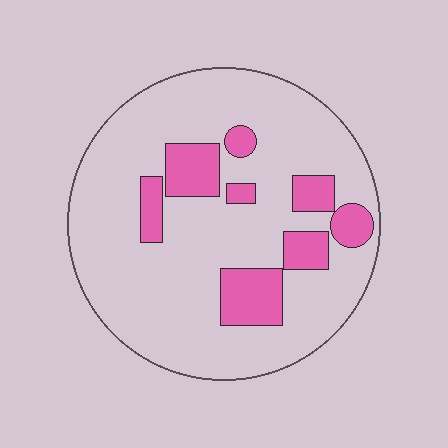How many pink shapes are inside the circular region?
8.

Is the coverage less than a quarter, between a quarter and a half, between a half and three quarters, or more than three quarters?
Less than a quarter.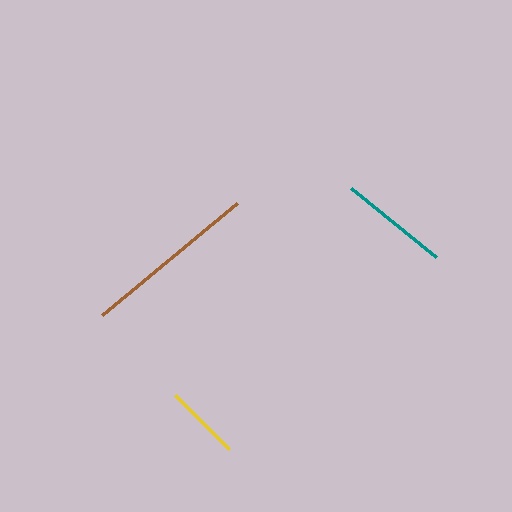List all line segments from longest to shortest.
From longest to shortest: brown, teal, yellow.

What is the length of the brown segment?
The brown segment is approximately 175 pixels long.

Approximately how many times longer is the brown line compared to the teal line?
The brown line is approximately 1.6 times the length of the teal line.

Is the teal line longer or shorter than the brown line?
The brown line is longer than the teal line.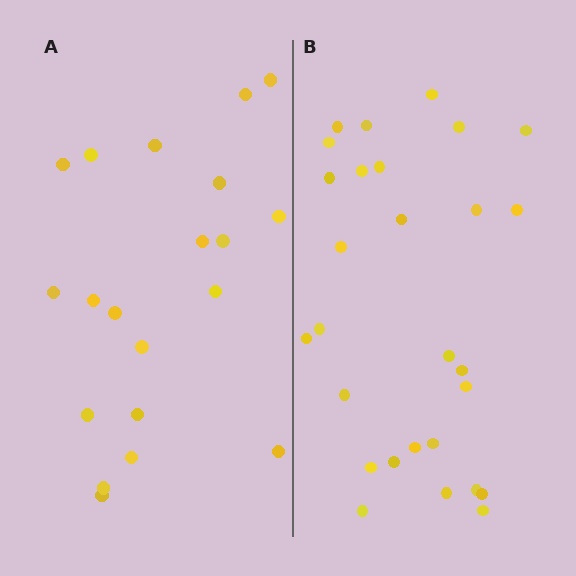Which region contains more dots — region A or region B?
Region B (the right region) has more dots.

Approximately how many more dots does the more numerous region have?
Region B has roughly 8 or so more dots than region A.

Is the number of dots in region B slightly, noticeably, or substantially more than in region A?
Region B has noticeably more, but not dramatically so. The ratio is roughly 1.4 to 1.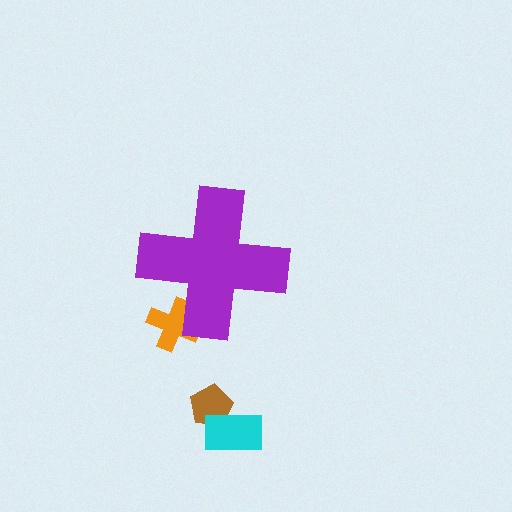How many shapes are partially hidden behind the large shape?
1 shape is partially hidden.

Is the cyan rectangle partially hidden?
No, the cyan rectangle is fully visible.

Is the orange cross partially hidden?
Yes, the orange cross is partially hidden behind the purple cross.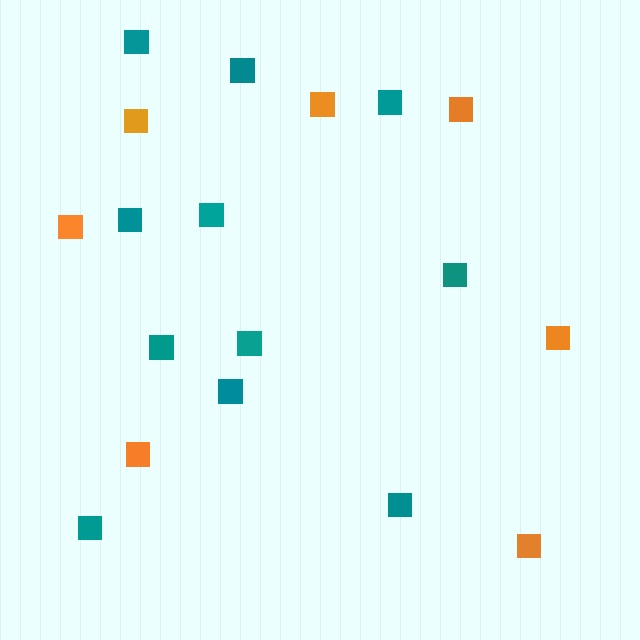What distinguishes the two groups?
There are 2 groups: one group of teal squares (11) and one group of orange squares (7).